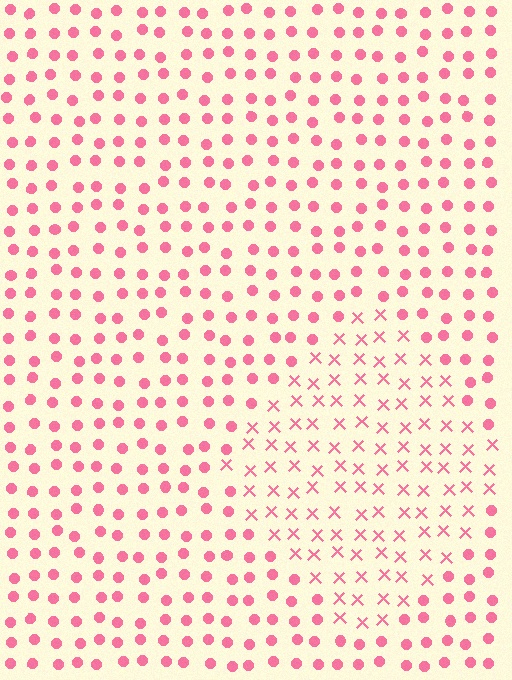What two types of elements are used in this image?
The image uses X marks inside the diamond region and circles outside it.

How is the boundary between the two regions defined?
The boundary is defined by a change in element shape: X marks inside vs. circles outside. All elements share the same color and spacing.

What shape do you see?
I see a diamond.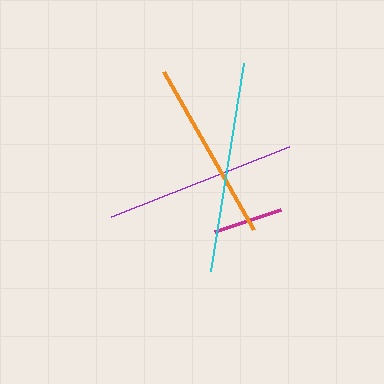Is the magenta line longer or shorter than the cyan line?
The cyan line is longer than the magenta line.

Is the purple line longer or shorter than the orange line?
The purple line is longer than the orange line.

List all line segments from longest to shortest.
From longest to shortest: cyan, purple, orange, magenta.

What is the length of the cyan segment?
The cyan segment is approximately 211 pixels long.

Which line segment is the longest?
The cyan line is the longest at approximately 211 pixels.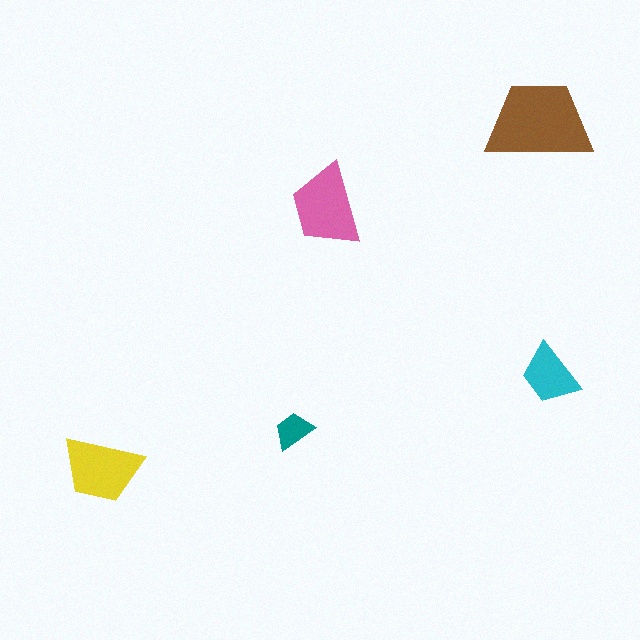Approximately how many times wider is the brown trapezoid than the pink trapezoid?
About 1.5 times wider.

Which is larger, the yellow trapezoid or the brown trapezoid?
The brown one.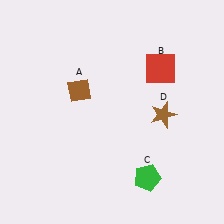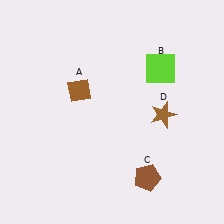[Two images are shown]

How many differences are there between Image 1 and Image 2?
There are 2 differences between the two images.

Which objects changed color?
B changed from red to lime. C changed from green to brown.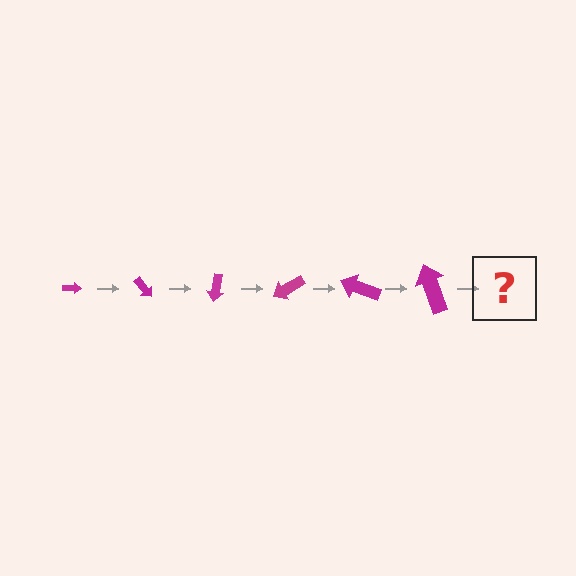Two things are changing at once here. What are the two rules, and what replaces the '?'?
The two rules are that the arrow grows larger each step and it rotates 50 degrees each step. The '?' should be an arrow, larger than the previous one and rotated 300 degrees from the start.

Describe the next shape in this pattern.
It should be an arrow, larger than the previous one and rotated 300 degrees from the start.